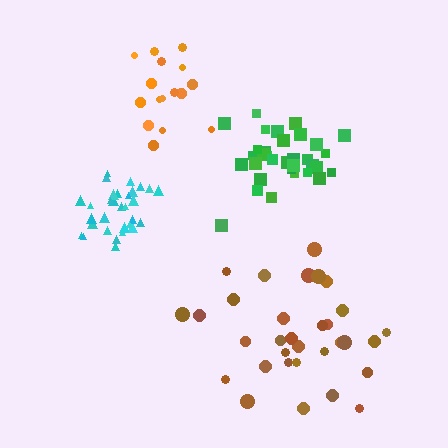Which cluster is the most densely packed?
Cyan.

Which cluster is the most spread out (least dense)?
Brown.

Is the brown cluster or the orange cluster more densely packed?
Orange.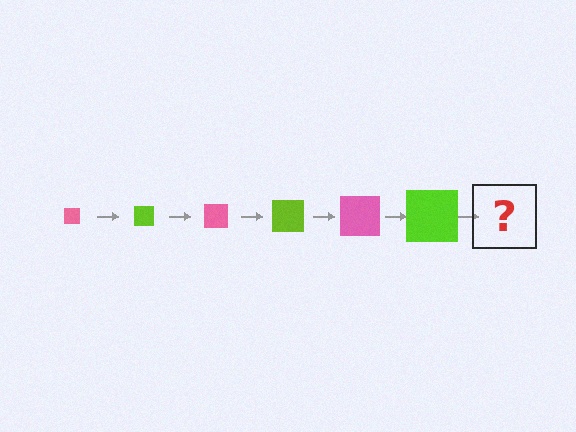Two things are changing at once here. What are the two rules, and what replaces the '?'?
The two rules are that the square grows larger each step and the color cycles through pink and lime. The '?' should be a pink square, larger than the previous one.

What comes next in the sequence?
The next element should be a pink square, larger than the previous one.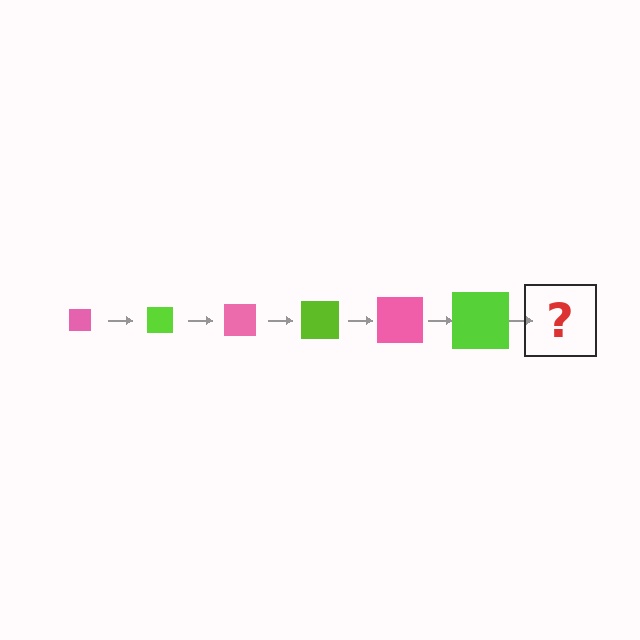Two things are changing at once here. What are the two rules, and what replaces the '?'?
The two rules are that the square grows larger each step and the color cycles through pink and lime. The '?' should be a pink square, larger than the previous one.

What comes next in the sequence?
The next element should be a pink square, larger than the previous one.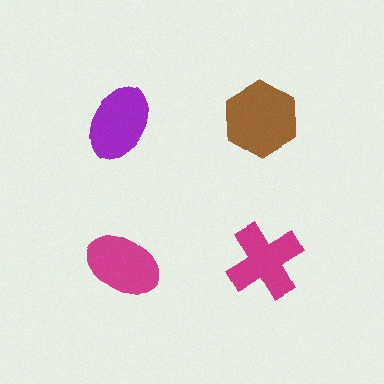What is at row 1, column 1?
A purple ellipse.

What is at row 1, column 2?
A brown hexagon.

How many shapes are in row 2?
2 shapes.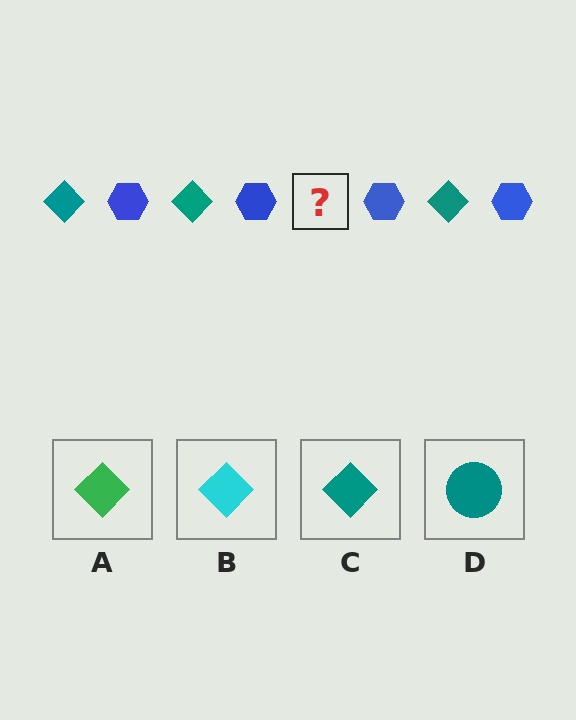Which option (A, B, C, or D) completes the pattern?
C.